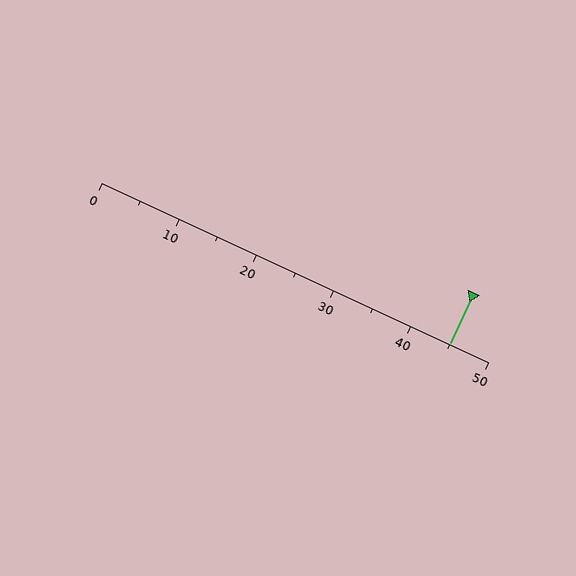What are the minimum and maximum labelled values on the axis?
The axis runs from 0 to 50.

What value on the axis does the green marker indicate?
The marker indicates approximately 45.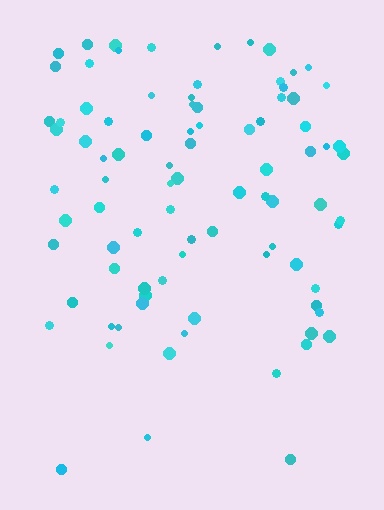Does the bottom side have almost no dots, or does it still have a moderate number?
Still a moderate number, just noticeably fewer than the top.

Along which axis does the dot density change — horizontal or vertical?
Vertical.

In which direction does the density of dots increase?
From bottom to top, with the top side densest.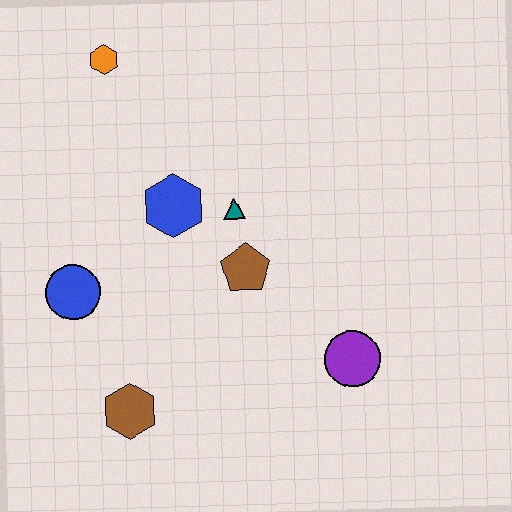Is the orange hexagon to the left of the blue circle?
No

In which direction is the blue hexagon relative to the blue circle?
The blue hexagon is to the right of the blue circle.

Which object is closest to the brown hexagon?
The blue circle is closest to the brown hexagon.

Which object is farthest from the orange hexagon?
The purple circle is farthest from the orange hexagon.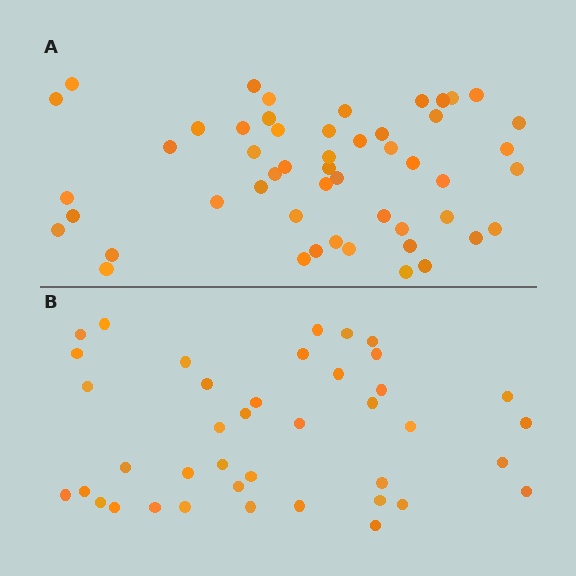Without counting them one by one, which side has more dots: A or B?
Region A (the top region) has more dots.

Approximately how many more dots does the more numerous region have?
Region A has roughly 12 or so more dots than region B.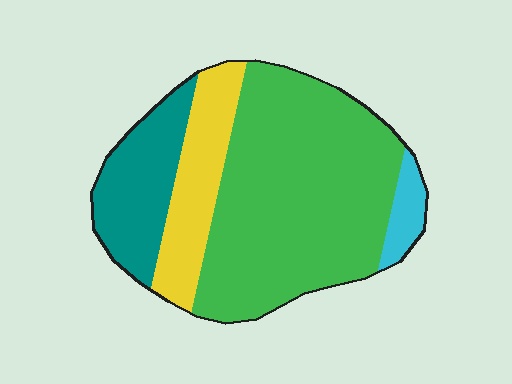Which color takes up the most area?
Green, at roughly 60%.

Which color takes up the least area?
Cyan, at roughly 5%.